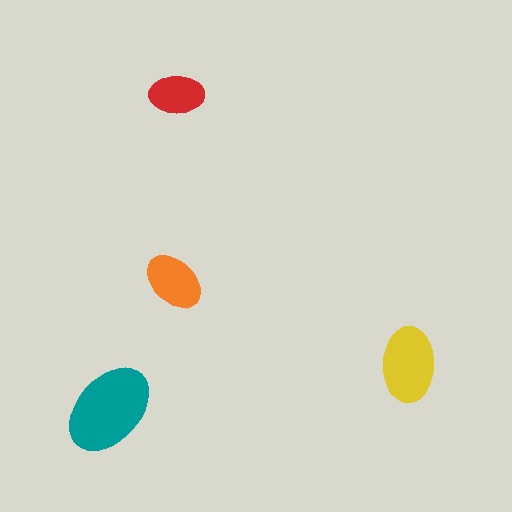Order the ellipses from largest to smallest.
the teal one, the yellow one, the orange one, the red one.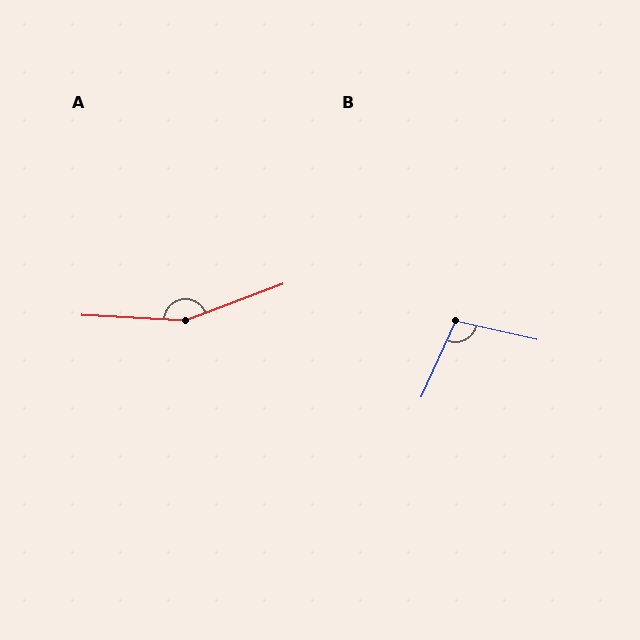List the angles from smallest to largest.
B (101°), A (156°).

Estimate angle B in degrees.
Approximately 101 degrees.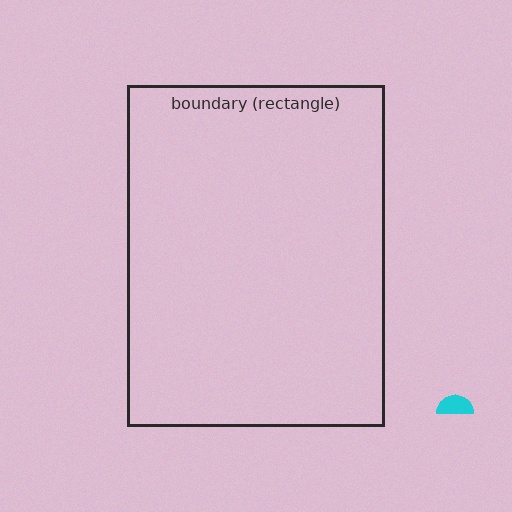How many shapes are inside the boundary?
0 inside, 1 outside.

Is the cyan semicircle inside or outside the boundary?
Outside.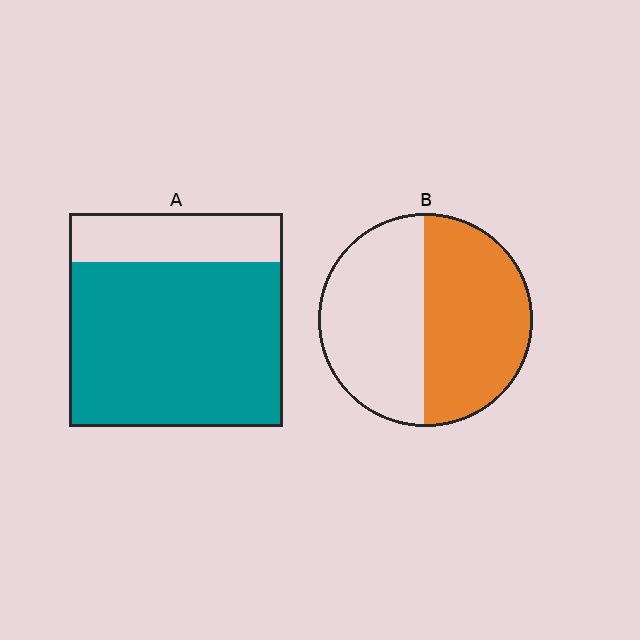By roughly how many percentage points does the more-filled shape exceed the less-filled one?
By roughly 25 percentage points (A over B).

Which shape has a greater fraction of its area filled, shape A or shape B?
Shape A.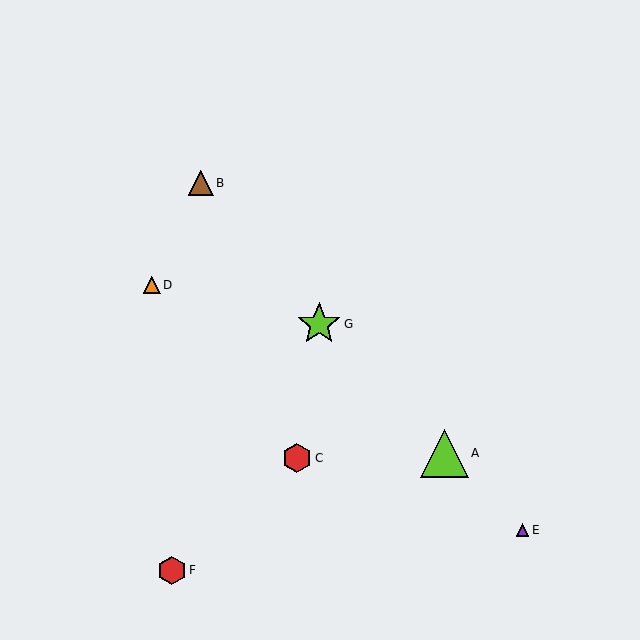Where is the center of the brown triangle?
The center of the brown triangle is at (201, 183).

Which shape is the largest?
The lime triangle (labeled A) is the largest.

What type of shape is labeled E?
Shape E is a purple triangle.